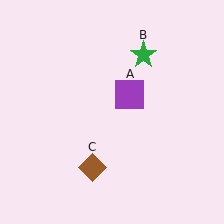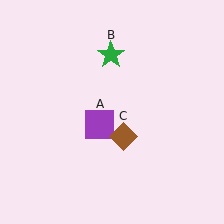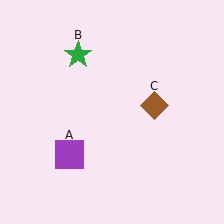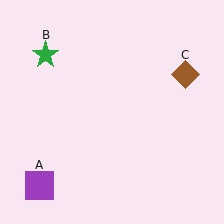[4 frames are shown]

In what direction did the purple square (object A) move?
The purple square (object A) moved down and to the left.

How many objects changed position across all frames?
3 objects changed position: purple square (object A), green star (object B), brown diamond (object C).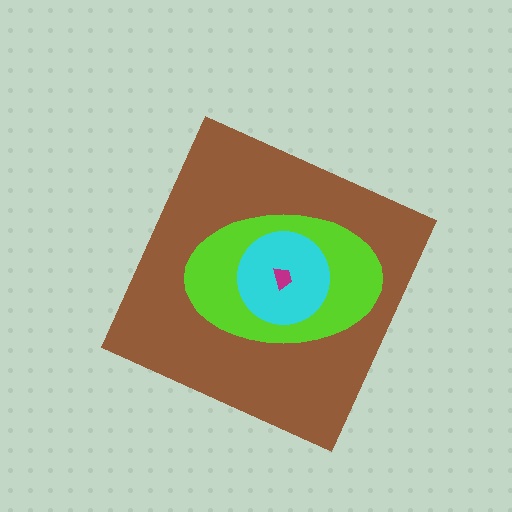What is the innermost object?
The magenta trapezoid.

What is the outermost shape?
The brown diamond.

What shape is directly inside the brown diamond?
The lime ellipse.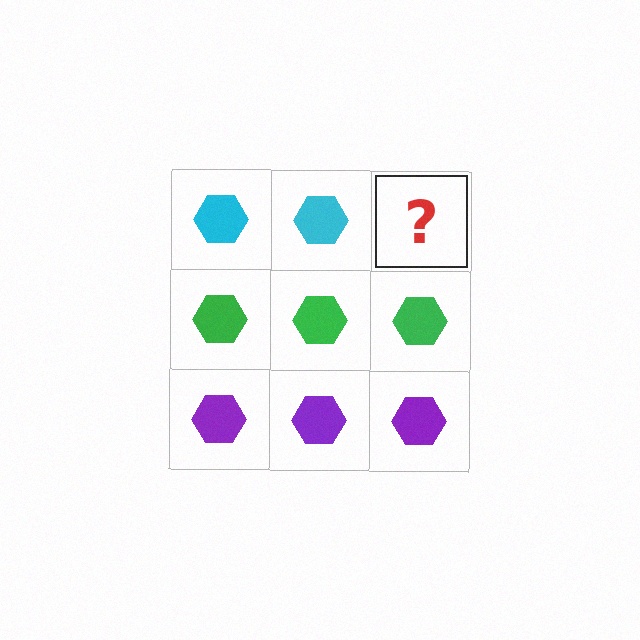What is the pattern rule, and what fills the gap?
The rule is that each row has a consistent color. The gap should be filled with a cyan hexagon.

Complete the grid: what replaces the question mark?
The question mark should be replaced with a cyan hexagon.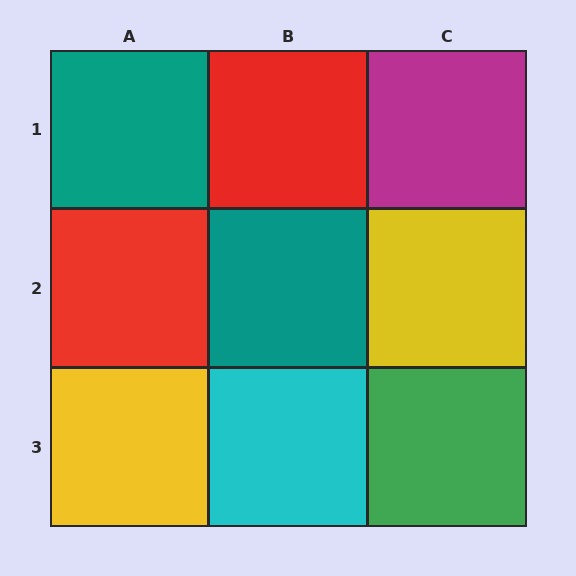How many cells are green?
1 cell is green.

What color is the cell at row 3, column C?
Green.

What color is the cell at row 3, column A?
Yellow.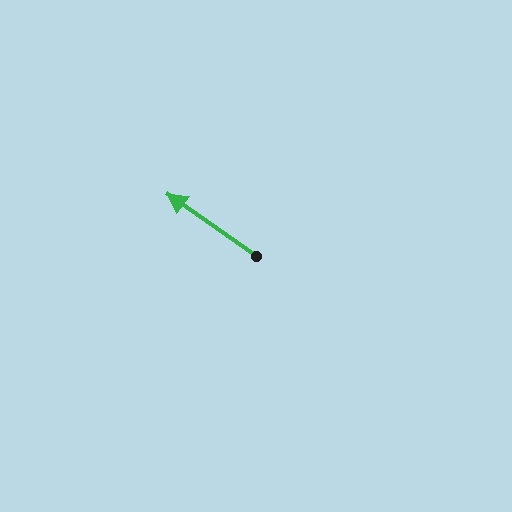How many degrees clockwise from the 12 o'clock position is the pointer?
Approximately 305 degrees.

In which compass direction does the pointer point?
Northwest.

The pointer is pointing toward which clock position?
Roughly 10 o'clock.